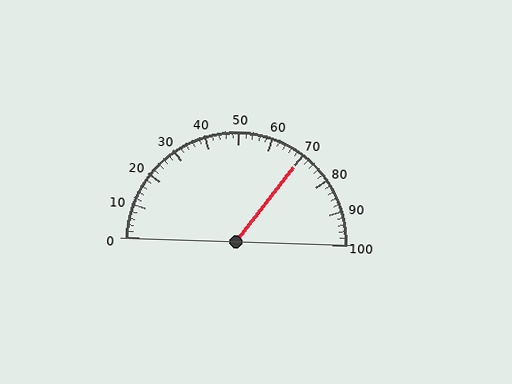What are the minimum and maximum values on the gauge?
The gauge ranges from 0 to 100.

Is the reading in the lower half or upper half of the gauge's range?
The reading is in the upper half of the range (0 to 100).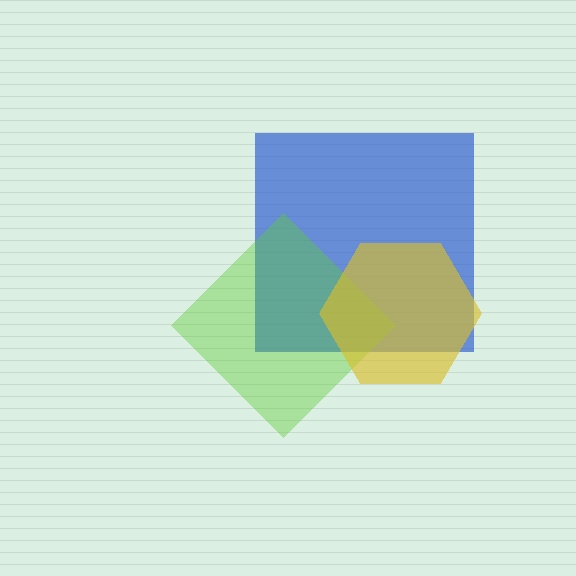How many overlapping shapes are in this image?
There are 3 overlapping shapes in the image.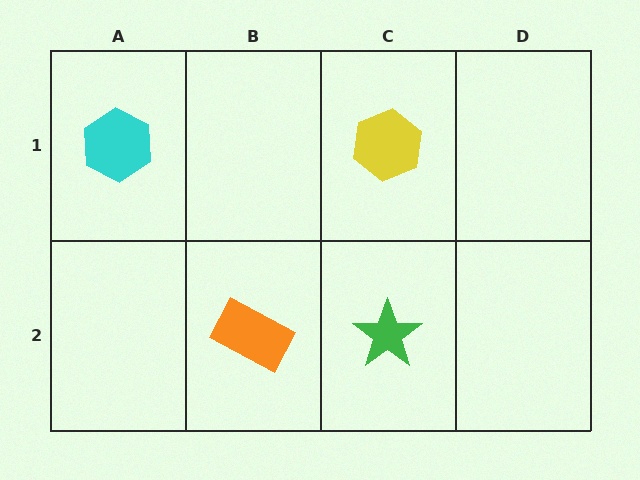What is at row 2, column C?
A green star.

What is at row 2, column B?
An orange rectangle.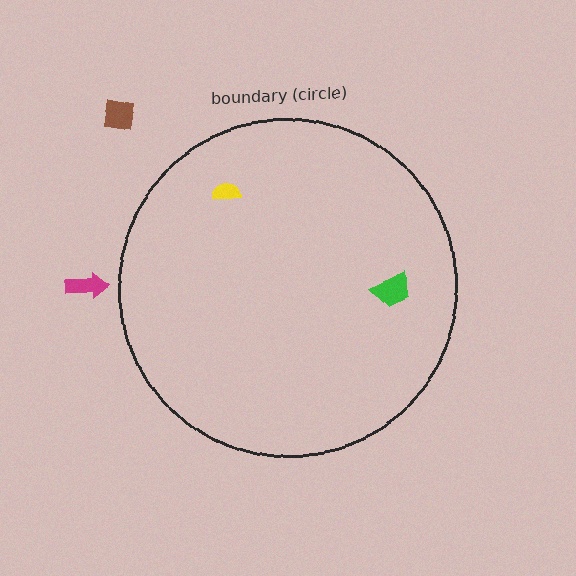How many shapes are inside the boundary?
2 inside, 2 outside.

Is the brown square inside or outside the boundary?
Outside.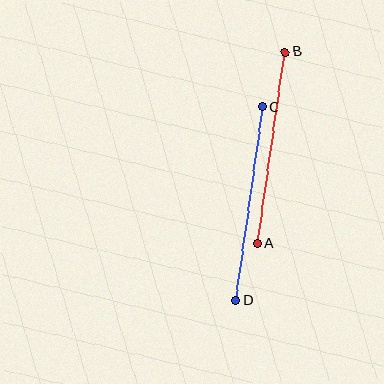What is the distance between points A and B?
The distance is approximately 193 pixels.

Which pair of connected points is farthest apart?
Points C and D are farthest apart.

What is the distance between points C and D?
The distance is approximately 195 pixels.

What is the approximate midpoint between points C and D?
The midpoint is at approximately (249, 204) pixels.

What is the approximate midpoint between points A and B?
The midpoint is at approximately (272, 148) pixels.